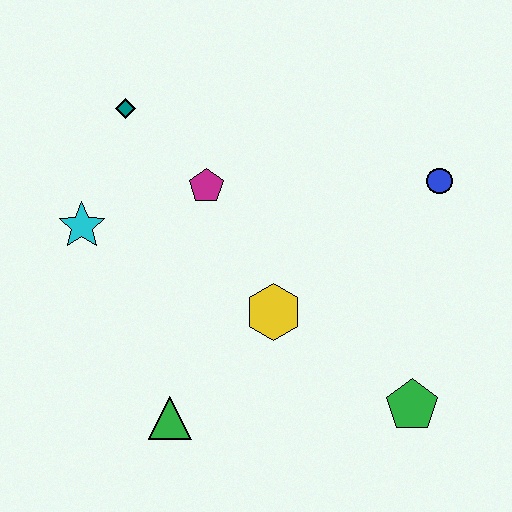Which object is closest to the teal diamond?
The magenta pentagon is closest to the teal diamond.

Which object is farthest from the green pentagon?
The teal diamond is farthest from the green pentagon.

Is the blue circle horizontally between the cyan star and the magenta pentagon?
No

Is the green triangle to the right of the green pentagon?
No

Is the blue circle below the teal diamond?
Yes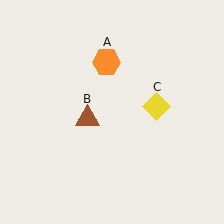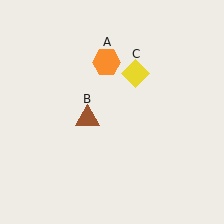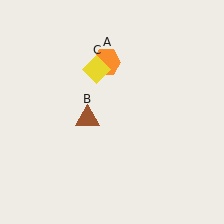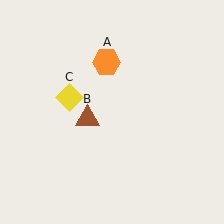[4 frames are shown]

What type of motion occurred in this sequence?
The yellow diamond (object C) rotated counterclockwise around the center of the scene.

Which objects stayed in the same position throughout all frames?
Orange hexagon (object A) and brown triangle (object B) remained stationary.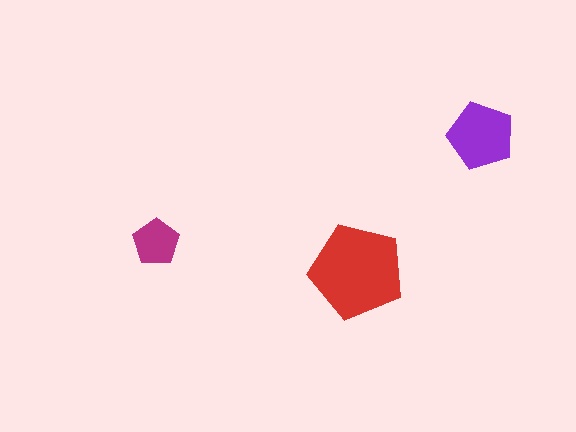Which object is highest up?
The purple pentagon is topmost.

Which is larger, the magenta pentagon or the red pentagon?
The red one.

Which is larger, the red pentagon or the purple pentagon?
The red one.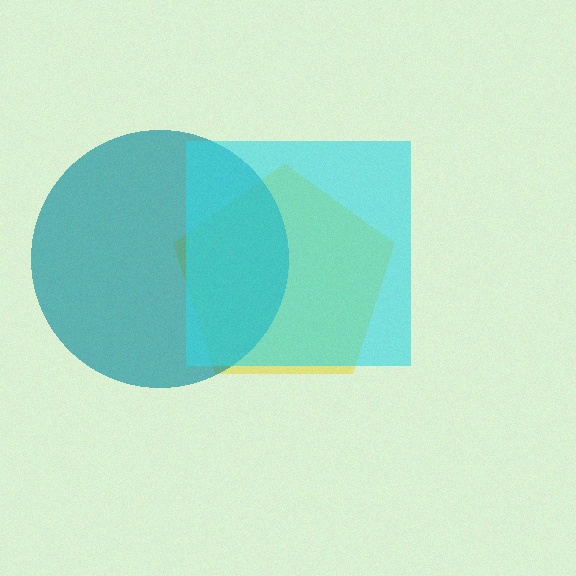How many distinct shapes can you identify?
There are 3 distinct shapes: a yellow pentagon, a teal circle, a cyan square.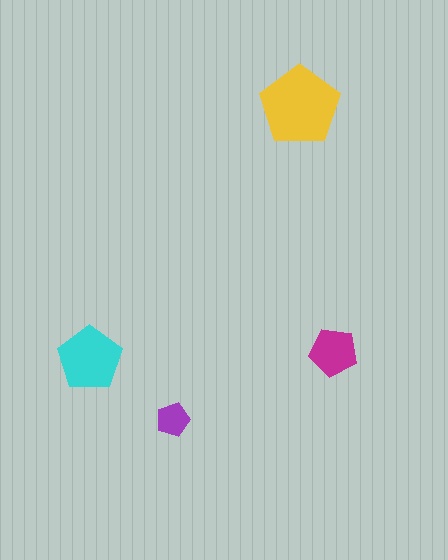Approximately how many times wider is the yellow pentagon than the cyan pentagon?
About 1.5 times wider.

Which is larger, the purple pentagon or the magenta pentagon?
The magenta one.